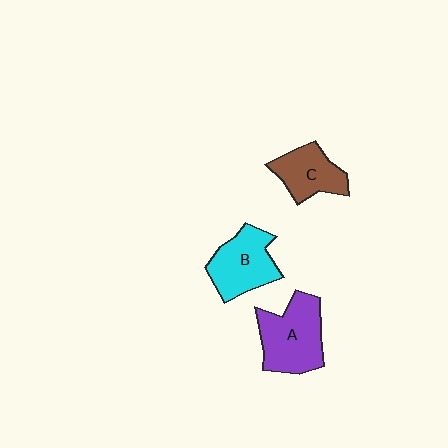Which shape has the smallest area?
Shape C (brown).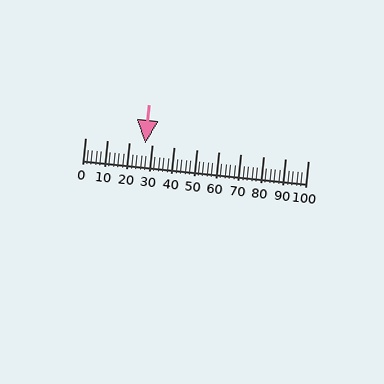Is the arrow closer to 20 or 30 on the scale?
The arrow is closer to 30.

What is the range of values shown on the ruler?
The ruler shows values from 0 to 100.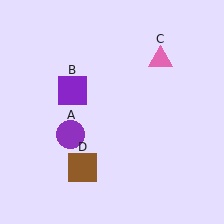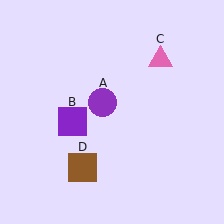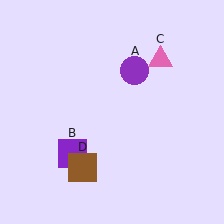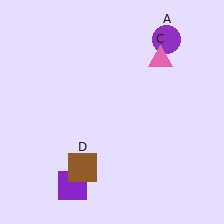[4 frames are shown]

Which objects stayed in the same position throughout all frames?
Pink triangle (object C) and brown square (object D) remained stationary.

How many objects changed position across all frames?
2 objects changed position: purple circle (object A), purple square (object B).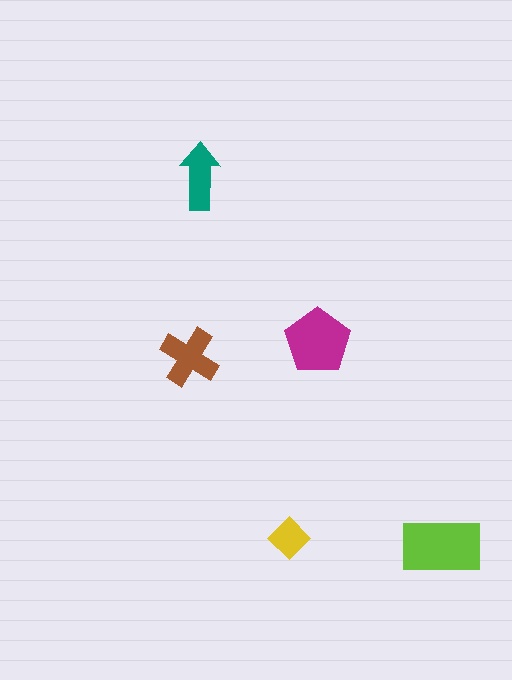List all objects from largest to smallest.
The lime rectangle, the magenta pentagon, the brown cross, the teal arrow, the yellow diamond.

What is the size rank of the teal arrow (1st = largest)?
4th.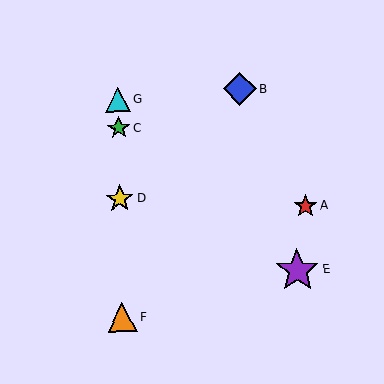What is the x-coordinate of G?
Object G is at x≈118.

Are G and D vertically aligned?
Yes, both are at x≈118.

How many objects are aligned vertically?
4 objects (C, D, F, G) are aligned vertically.